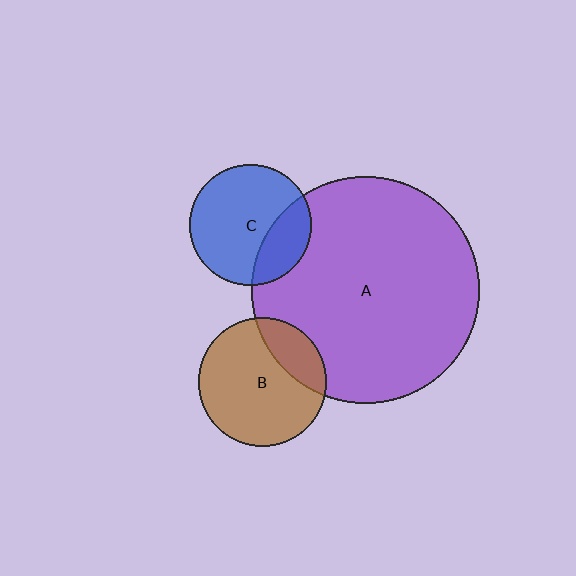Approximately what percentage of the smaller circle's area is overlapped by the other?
Approximately 20%.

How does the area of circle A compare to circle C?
Approximately 3.5 times.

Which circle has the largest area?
Circle A (purple).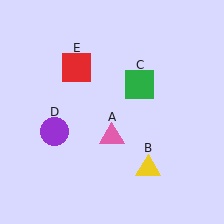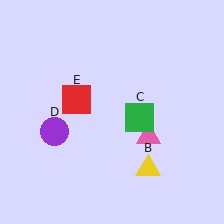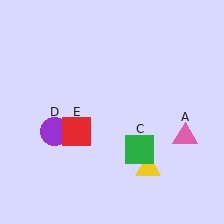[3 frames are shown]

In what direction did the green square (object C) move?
The green square (object C) moved down.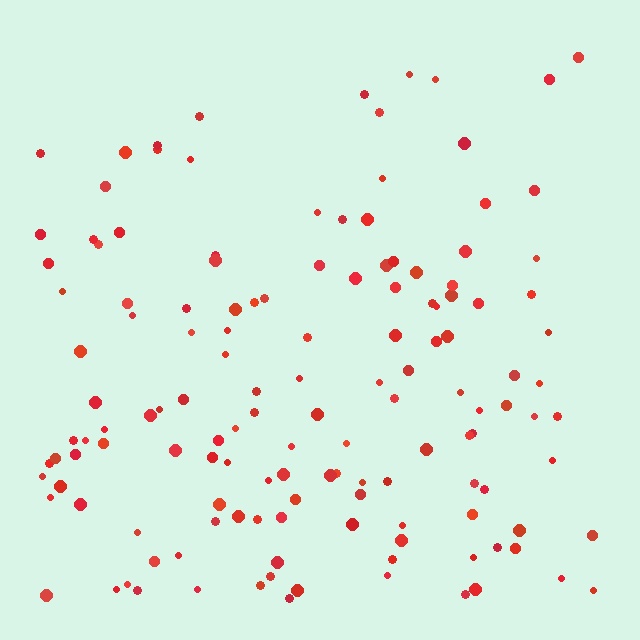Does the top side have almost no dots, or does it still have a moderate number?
Still a moderate number, just noticeably fewer than the bottom.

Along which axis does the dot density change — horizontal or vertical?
Vertical.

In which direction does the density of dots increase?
From top to bottom, with the bottom side densest.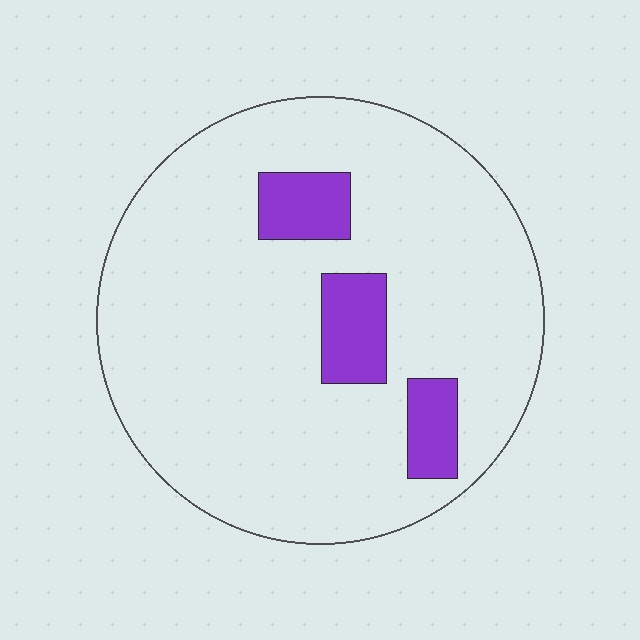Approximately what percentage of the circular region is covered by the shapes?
Approximately 10%.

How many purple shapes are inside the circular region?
3.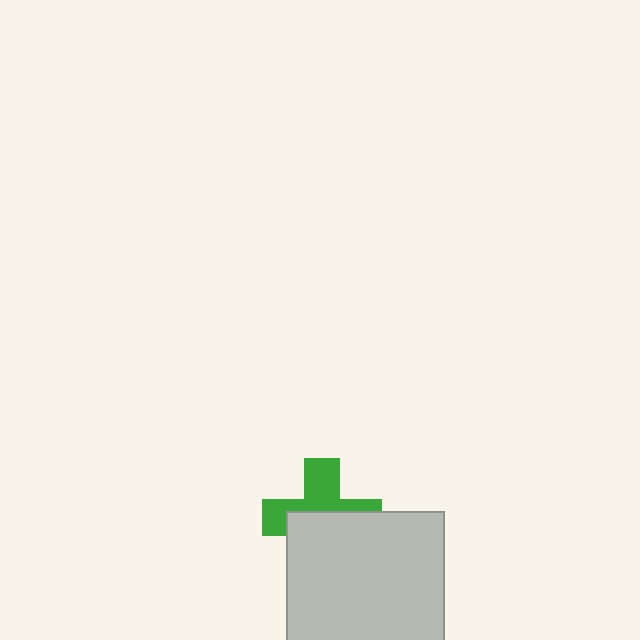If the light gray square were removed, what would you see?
You would see the complete green cross.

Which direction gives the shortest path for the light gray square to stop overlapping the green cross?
Moving down gives the shortest separation.